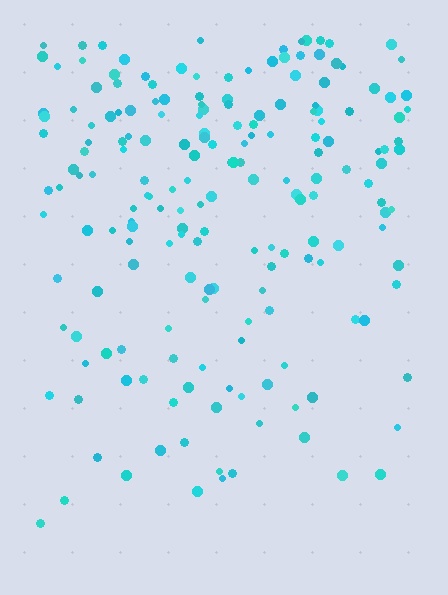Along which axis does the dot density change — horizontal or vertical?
Vertical.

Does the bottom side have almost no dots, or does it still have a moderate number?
Still a moderate number, just noticeably fewer than the top.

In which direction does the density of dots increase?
From bottom to top, with the top side densest.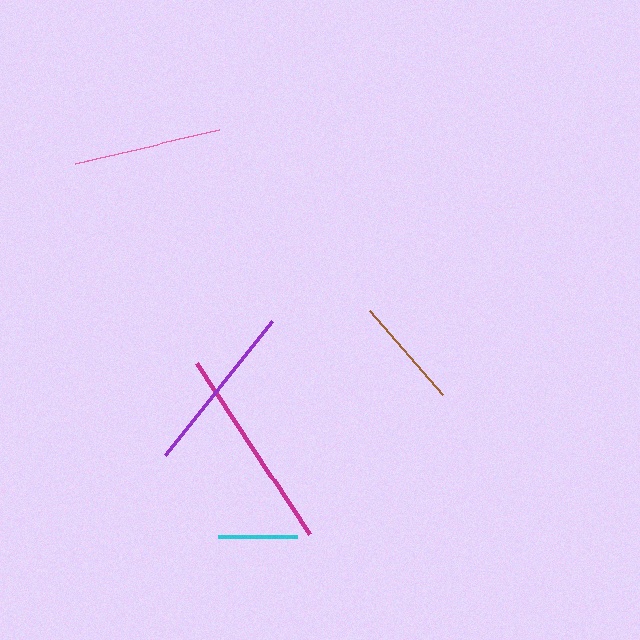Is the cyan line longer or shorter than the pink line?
The pink line is longer than the cyan line.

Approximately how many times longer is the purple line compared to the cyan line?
The purple line is approximately 2.2 times the length of the cyan line.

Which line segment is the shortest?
The cyan line is the shortest at approximately 79 pixels.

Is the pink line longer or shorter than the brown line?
The pink line is longer than the brown line.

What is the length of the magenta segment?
The magenta segment is approximately 204 pixels long.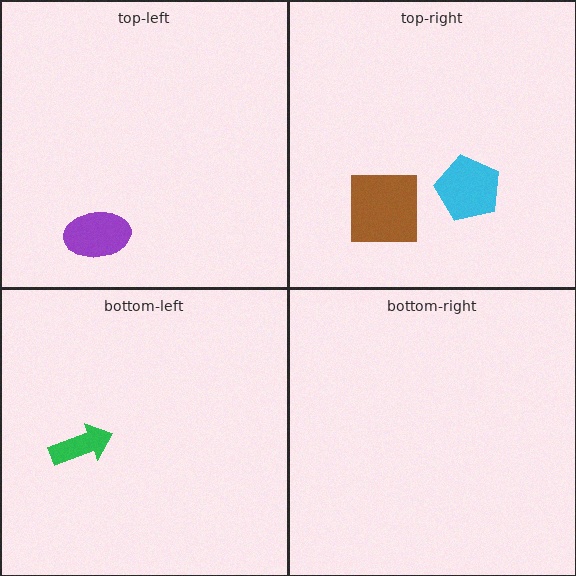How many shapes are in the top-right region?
2.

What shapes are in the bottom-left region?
The green arrow.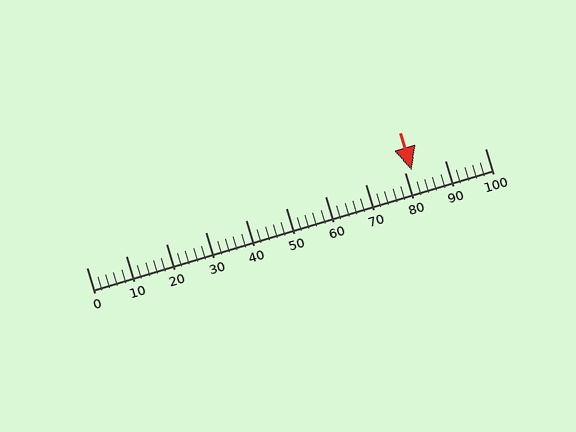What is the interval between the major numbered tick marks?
The major tick marks are spaced 10 units apart.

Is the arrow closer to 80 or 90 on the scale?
The arrow is closer to 80.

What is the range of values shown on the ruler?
The ruler shows values from 0 to 100.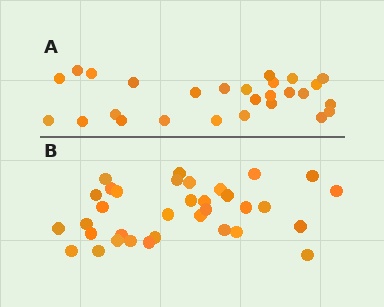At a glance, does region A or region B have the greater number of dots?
Region B (the bottom region) has more dots.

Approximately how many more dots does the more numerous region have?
Region B has roughly 8 or so more dots than region A.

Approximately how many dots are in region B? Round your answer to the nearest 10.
About 30 dots. (The exact count is 34, which rounds to 30.)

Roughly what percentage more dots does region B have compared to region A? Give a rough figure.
About 25% more.